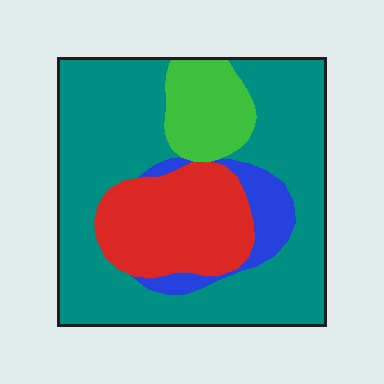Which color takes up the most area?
Teal, at roughly 60%.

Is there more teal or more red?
Teal.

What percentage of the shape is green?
Green covers 11% of the shape.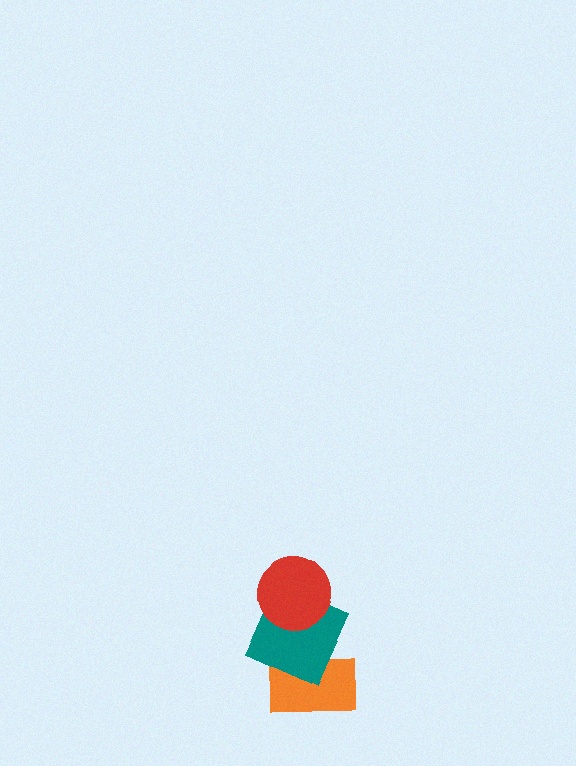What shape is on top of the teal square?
The red circle is on top of the teal square.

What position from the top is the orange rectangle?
The orange rectangle is 3rd from the top.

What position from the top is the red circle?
The red circle is 1st from the top.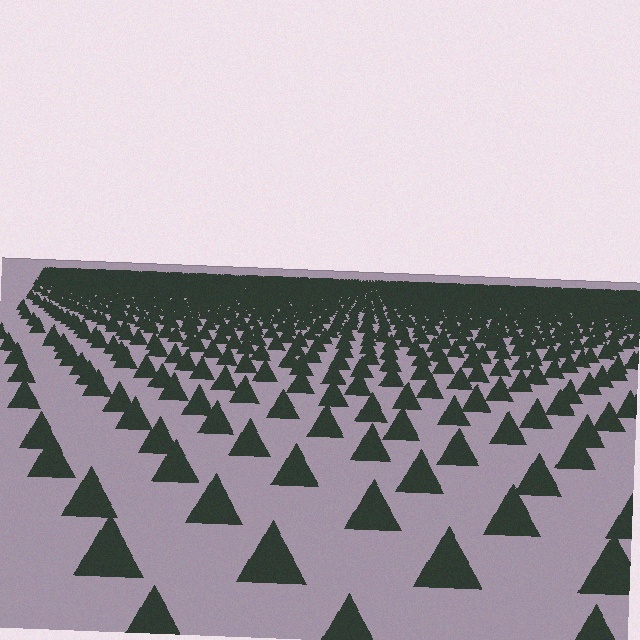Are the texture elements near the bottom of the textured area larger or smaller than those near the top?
Larger. Near the bottom, elements are closer to the viewer and appear at a bigger on-screen size.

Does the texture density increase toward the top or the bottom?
Density increases toward the top.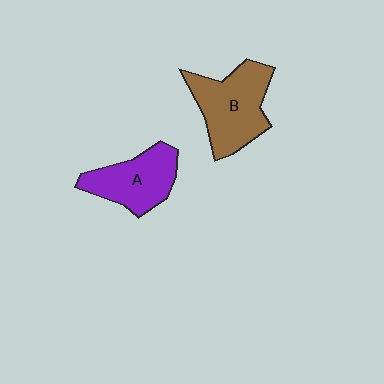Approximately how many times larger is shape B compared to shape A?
Approximately 1.3 times.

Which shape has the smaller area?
Shape A (purple).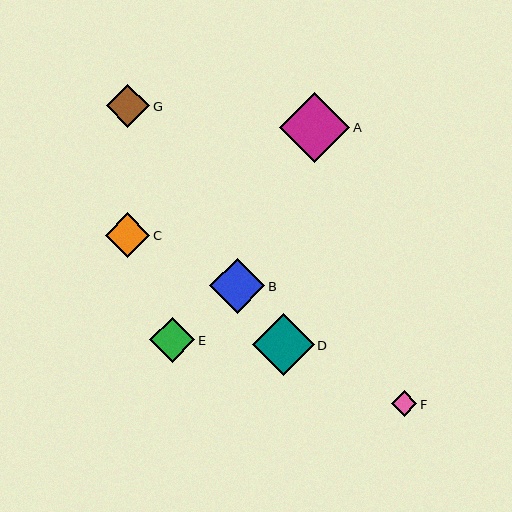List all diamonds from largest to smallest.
From largest to smallest: A, D, B, E, C, G, F.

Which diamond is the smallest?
Diamond F is the smallest with a size of approximately 26 pixels.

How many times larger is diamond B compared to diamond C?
Diamond B is approximately 1.2 times the size of diamond C.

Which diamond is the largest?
Diamond A is the largest with a size of approximately 70 pixels.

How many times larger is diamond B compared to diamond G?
Diamond B is approximately 1.3 times the size of diamond G.